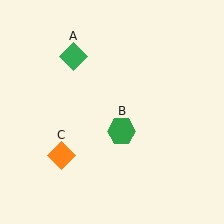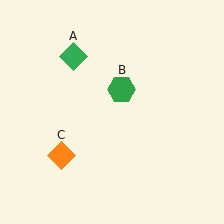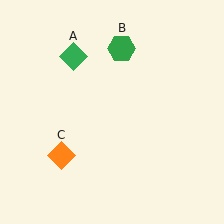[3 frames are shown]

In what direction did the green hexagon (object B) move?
The green hexagon (object B) moved up.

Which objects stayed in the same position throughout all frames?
Green diamond (object A) and orange diamond (object C) remained stationary.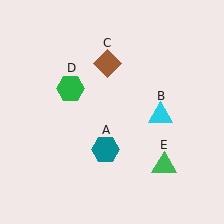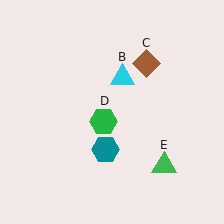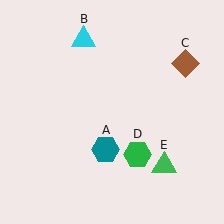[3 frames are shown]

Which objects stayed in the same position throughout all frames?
Teal hexagon (object A) and green triangle (object E) remained stationary.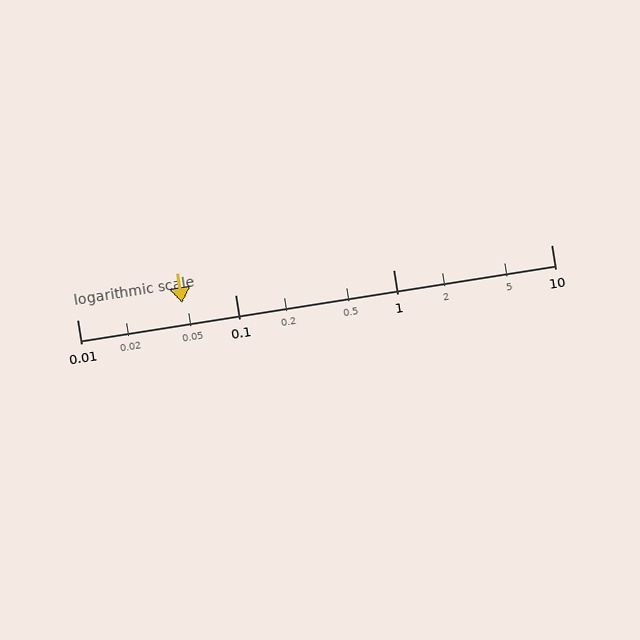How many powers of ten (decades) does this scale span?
The scale spans 3 decades, from 0.01 to 10.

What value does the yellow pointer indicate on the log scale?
The pointer indicates approximately 0.046.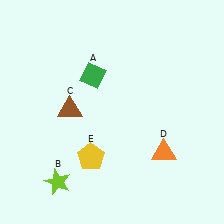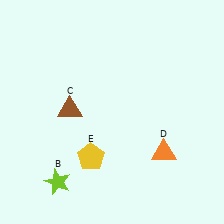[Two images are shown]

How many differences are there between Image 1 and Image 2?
There is 1 difference between the two images.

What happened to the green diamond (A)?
The green diamond (A) was removed in Image 2. It was in the top-left area of Image 1.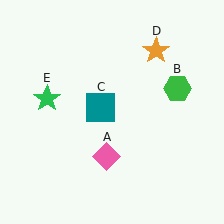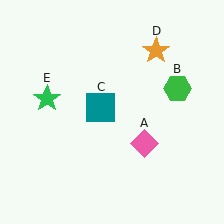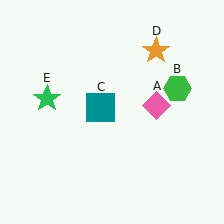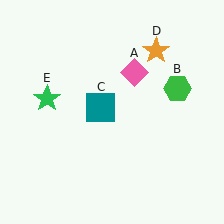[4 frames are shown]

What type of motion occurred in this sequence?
The pink diamond (object A) rotated counterclockwise around the center of the scene.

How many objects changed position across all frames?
1 object changed position: pink diamond (object A).